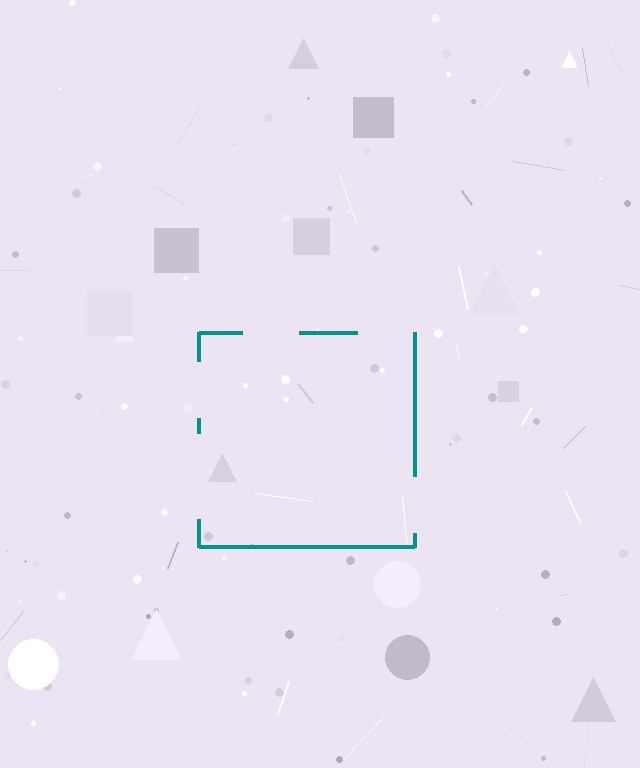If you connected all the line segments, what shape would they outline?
They would outline a square.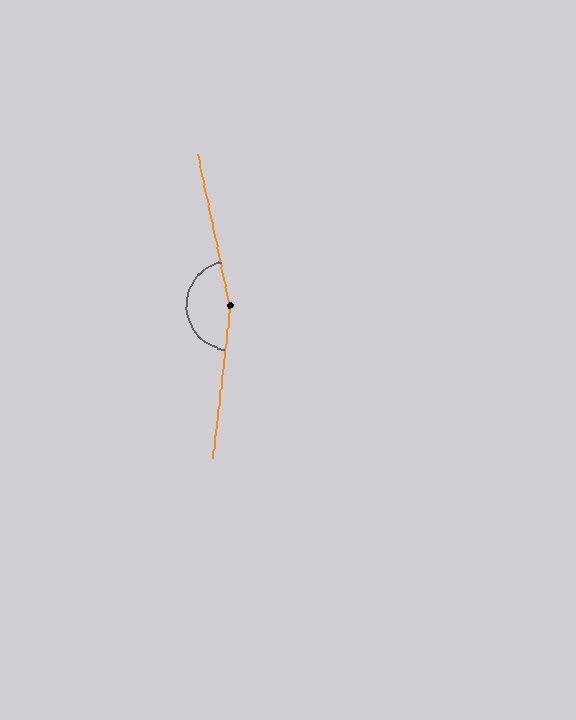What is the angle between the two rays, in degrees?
Approximately 162 degrees.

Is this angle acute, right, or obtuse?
It is obtuse.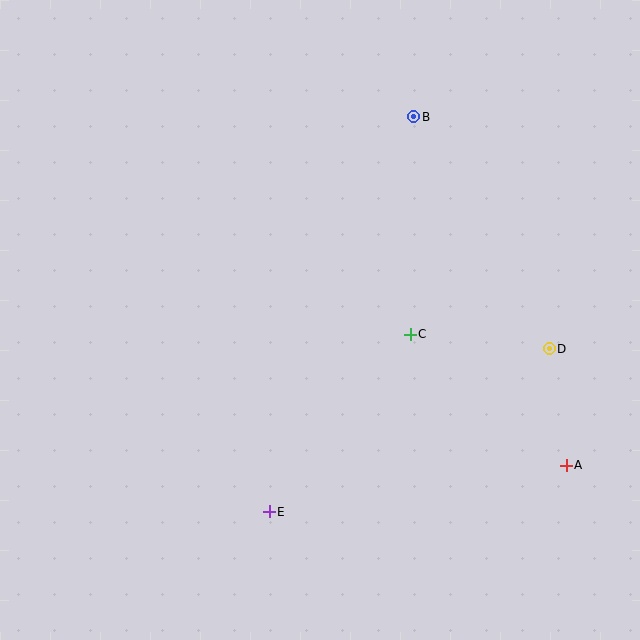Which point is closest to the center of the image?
Point C at (410, 334) is closest to the center.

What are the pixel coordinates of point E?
Point E is at (269, 512).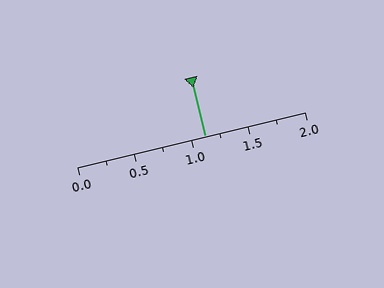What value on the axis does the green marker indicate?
The marker indicates approximately 1.12.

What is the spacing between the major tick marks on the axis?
The major ticks are spaced 0.5 apart.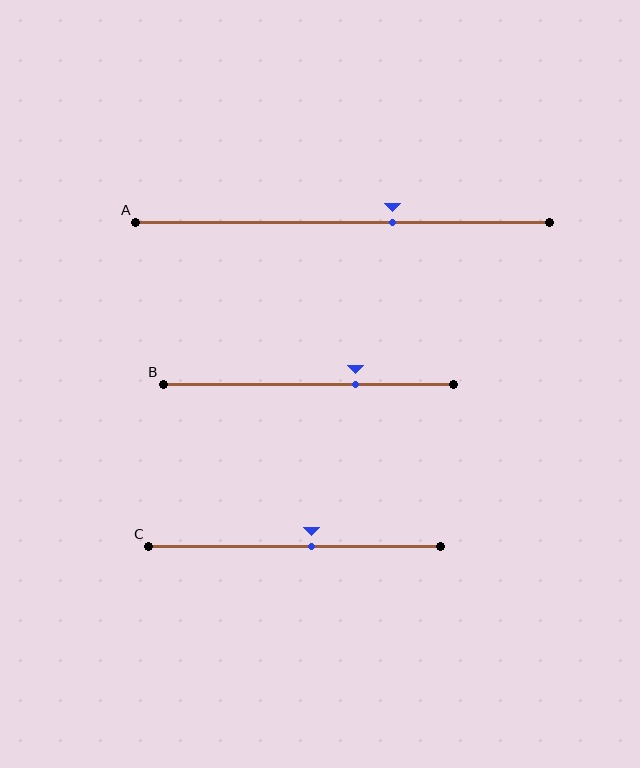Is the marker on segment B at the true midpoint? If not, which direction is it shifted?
No, the marker on segment B is shifted to the right by about 16% of the segment length.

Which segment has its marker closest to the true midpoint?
Segment C has its marker closest to the true midpoint.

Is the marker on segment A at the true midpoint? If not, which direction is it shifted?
No, the marker on segment A is shifted to the right by about 12% of the segment length.